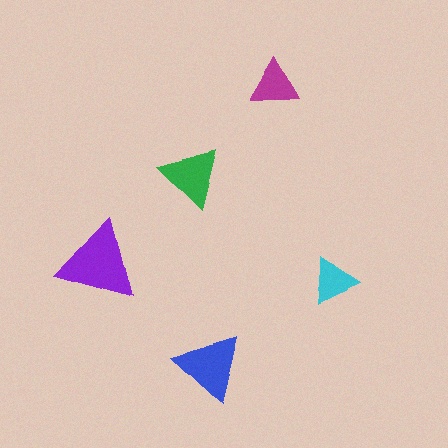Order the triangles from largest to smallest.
the purple one, the blue one, the green one, the magenta one, the cyan one.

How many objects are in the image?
There are 5 objects in the image.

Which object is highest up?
The magenta triangle is topmost.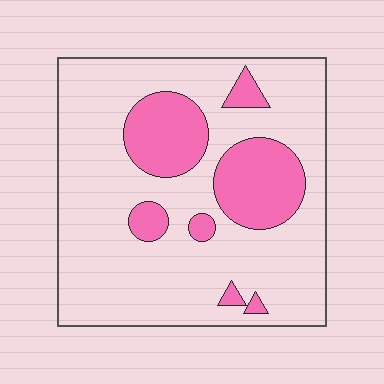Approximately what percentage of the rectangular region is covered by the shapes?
Approximately 20%.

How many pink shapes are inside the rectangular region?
7.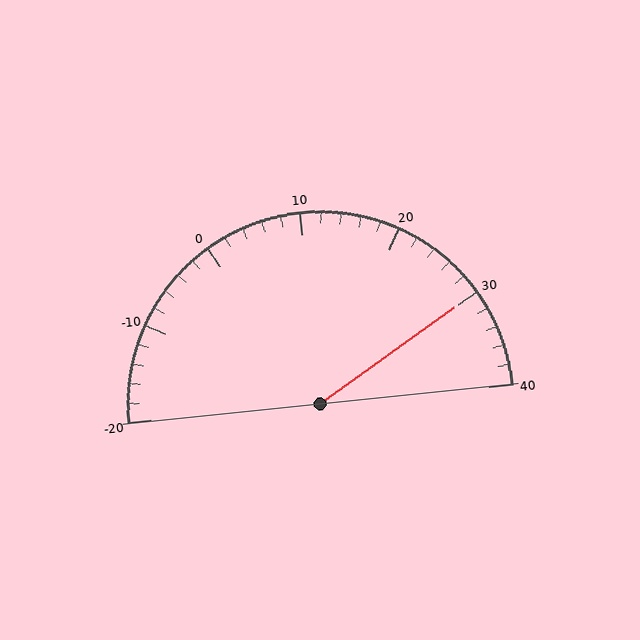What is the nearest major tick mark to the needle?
The nearest major tick mark is 30.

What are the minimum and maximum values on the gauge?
The gauge ranges from -20 to 40.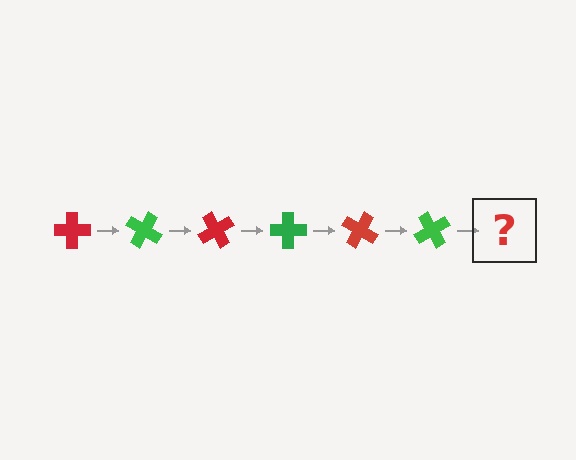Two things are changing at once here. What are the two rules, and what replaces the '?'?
The two rules are that it rotates 30 degrees each step and the color cycles through red and green. The '?' should be a red cross, rotated 180 degrees from the start.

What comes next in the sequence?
The next element should be a red cross, rotated 180 degrees from the start.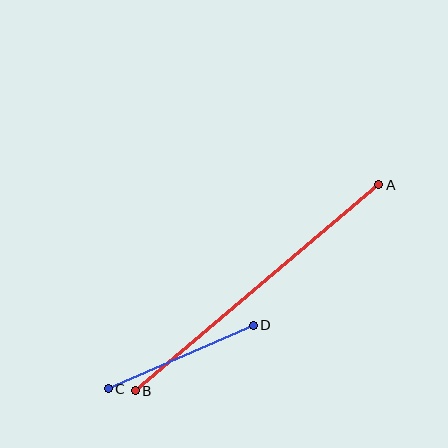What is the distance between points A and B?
The distance is approximately 319 pixels.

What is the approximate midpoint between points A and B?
The midpoint is at approximately (257, 288) pixels.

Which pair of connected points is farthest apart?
Points A and B are farthest apart.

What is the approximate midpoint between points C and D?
The midpoint is at approximately (181, 357) pixels.